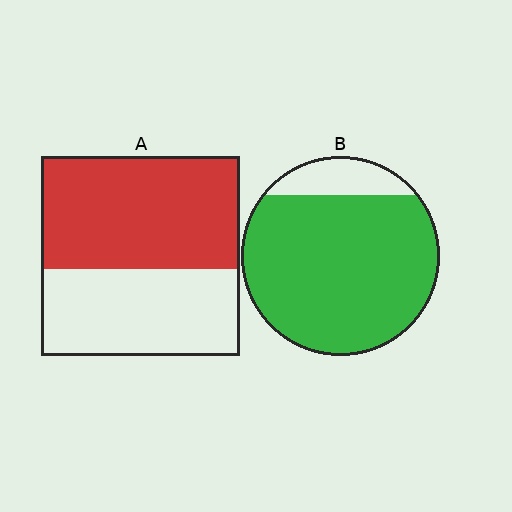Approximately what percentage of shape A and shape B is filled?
A is approximately 55% and B is approximately 85%.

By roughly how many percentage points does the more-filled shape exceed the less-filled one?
By roughly 30 percentage points (B over A).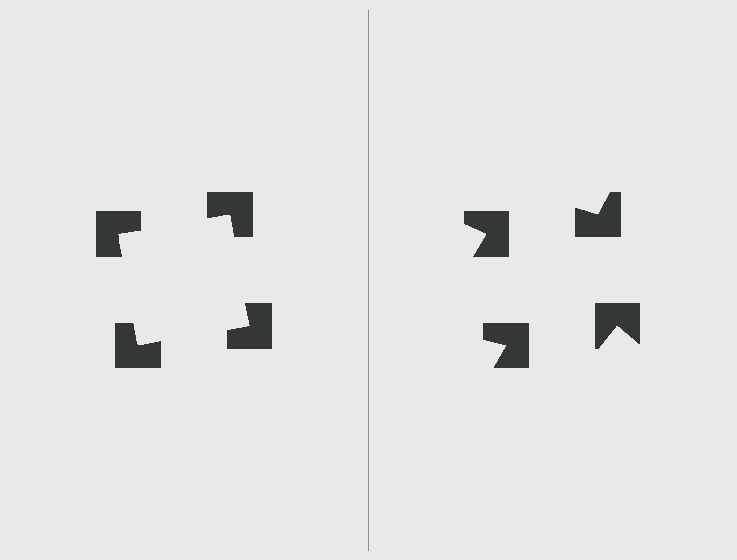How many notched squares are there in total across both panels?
8 — 4 on each side.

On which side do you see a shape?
An illusory square appears on the left side. On the right side the wedge cuts are rotated, so no coherent shape forms.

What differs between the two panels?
The notched squares are positioned identically on both sides; only the wedge orientations differ. On the left they align to a square; on the right they are misaligned.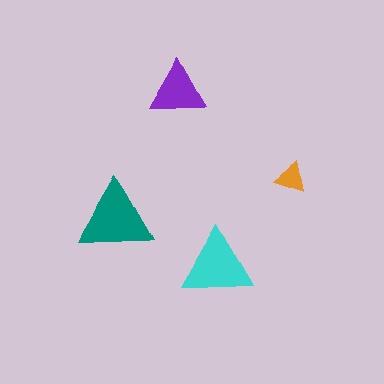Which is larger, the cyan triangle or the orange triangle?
The cyan one.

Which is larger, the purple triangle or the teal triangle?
The teal one.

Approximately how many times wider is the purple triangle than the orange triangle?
About 2 times wider.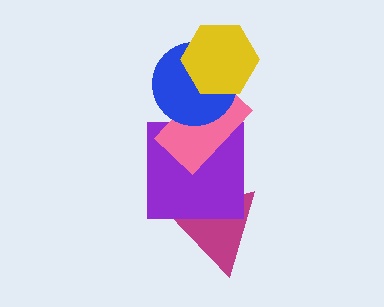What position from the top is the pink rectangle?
The pink rectangle is 3rd from the top.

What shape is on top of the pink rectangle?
The blue circle is on top of the pink rectangle.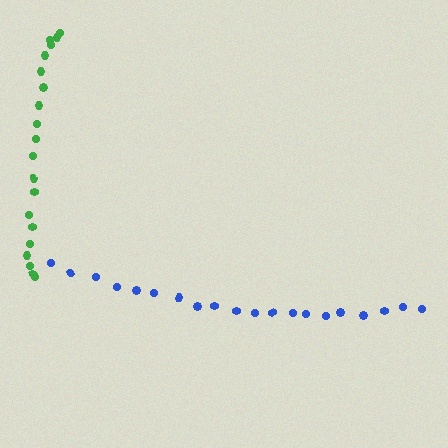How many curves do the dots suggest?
There are 2 distinct paths.